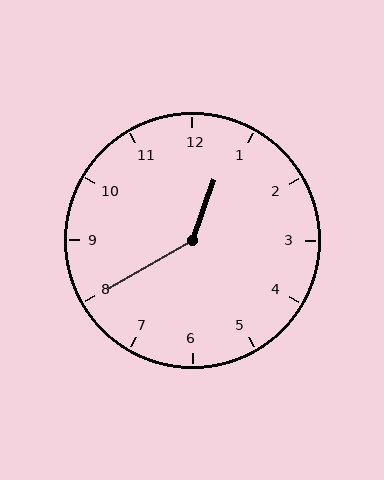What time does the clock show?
12:40.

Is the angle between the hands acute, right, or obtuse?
It is obtuse.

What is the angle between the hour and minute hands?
Approximately 140 degrees.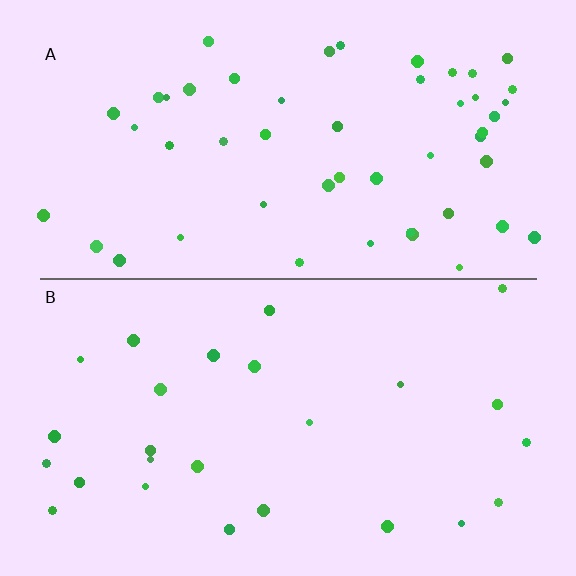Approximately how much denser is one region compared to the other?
Approximately 2.0× — region A over region B.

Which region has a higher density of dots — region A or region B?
A (the top).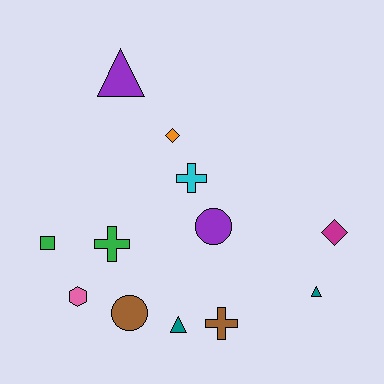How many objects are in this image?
There are 12 objects.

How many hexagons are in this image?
There is 1 hexagon.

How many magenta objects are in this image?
There is 1 magenta object.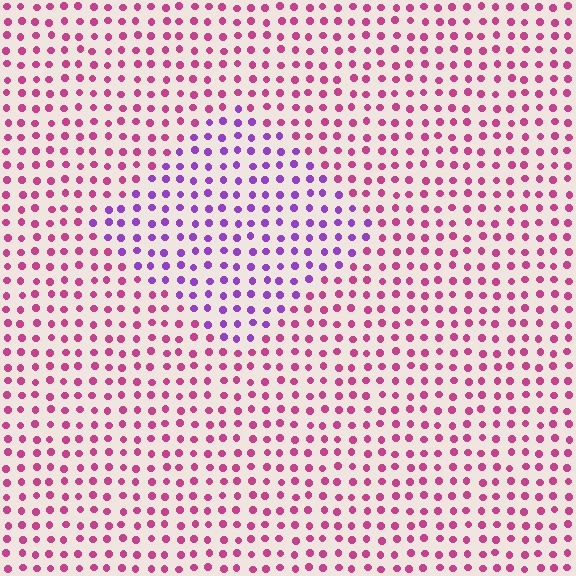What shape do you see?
I see a diamond.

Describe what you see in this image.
The image is filled with small magenta elements in a uniform arrangement. A diamond-shaped region is visible where the elements are tinted to a slightly different hue, forming a subtle color boundary.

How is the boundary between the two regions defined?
The boundary is defined purely by a slight shift in hue (about 48 degrees). Spacing, size, and orientation are identical on both sides.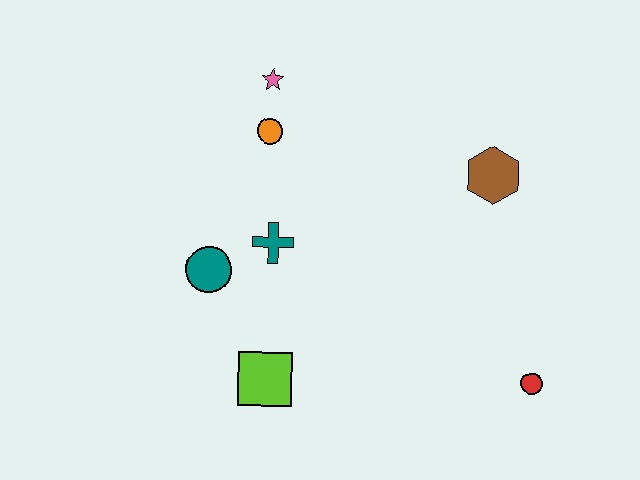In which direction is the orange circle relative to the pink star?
The orange circle is below the pink star.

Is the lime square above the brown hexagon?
No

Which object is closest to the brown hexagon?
The red circle is closest to the brown hexagon.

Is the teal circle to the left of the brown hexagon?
Yes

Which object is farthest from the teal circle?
The red circle is farthest from the teal circle.